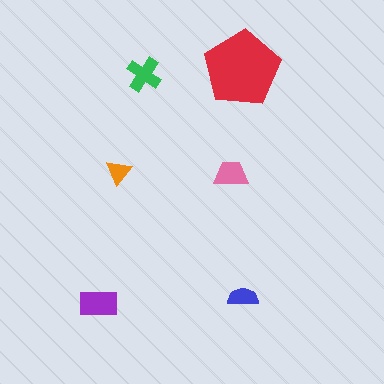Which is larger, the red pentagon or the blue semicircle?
The red pentagon.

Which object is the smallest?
The orange triangle.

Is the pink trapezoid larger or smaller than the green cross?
Smaller.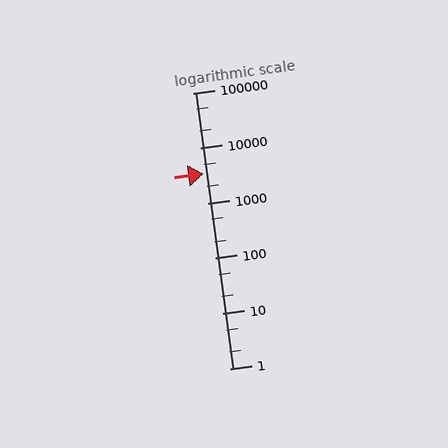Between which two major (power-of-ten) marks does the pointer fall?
The pointer is between 1000 and 10000.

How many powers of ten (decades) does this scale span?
The scale spans 5 decades, from 1 to 100000.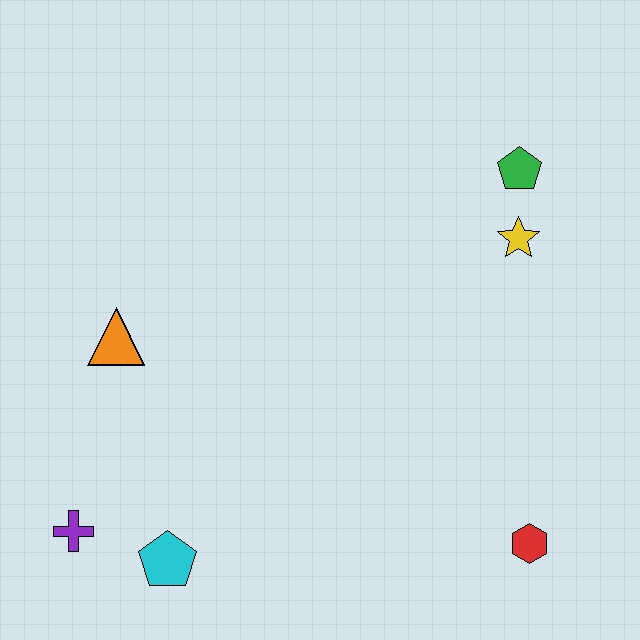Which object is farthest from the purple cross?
The green pentagon is farthest from the purple cross.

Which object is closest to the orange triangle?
The purple cross is closest to the orange triangle.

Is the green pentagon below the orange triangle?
No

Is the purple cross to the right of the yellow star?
No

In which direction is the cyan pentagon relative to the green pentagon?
The cyan pentagon is below the green pentagon.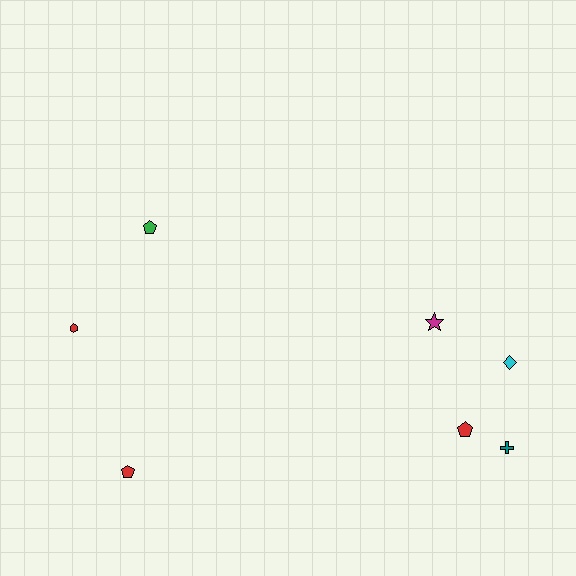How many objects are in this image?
There are 7 objects.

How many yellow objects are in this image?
There are no yellow objects.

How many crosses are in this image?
There is 1 cross.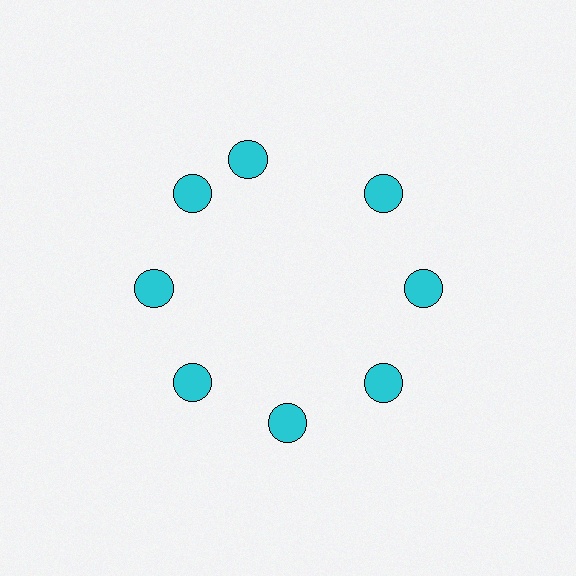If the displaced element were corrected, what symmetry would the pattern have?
It would have 8-fold rotational symmetry — the pattern would map onto itself every 45 degrees.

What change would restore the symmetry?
The symmetry would be restored by rotating it back into even spacing with its neighbors so that all 8 circles sit at equal angles and equal distance from the center.